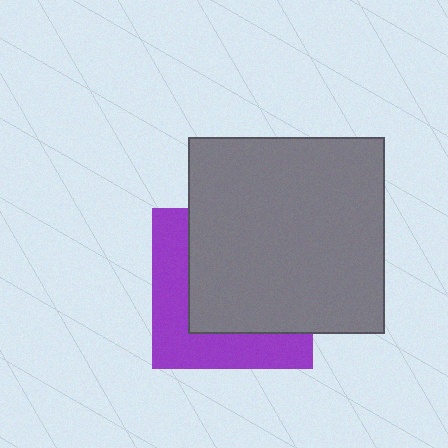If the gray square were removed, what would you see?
You would see the complete purple square.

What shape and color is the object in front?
The object in front is a gray square.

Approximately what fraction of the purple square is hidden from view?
Roughly 60% of the purple square is hidden behind the gray square.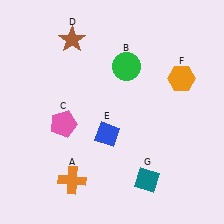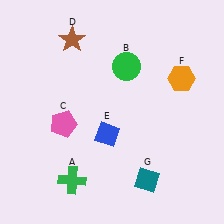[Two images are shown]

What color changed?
The cross (A) changed from orange in Image 1 to green in Image 2.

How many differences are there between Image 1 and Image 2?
There is 1 difference between the two images.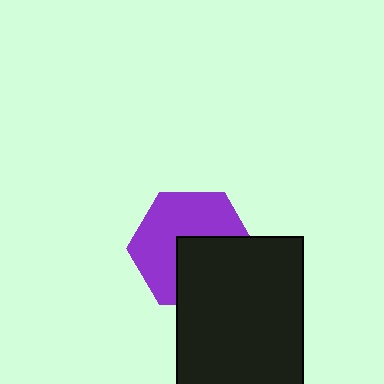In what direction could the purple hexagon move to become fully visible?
The purple hexagon could move toward the upper-left. That would shift it out from behind the black rectangle entirely.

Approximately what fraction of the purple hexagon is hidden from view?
Roughly 42% of the purple hexagon is hidden behind the black rectangle.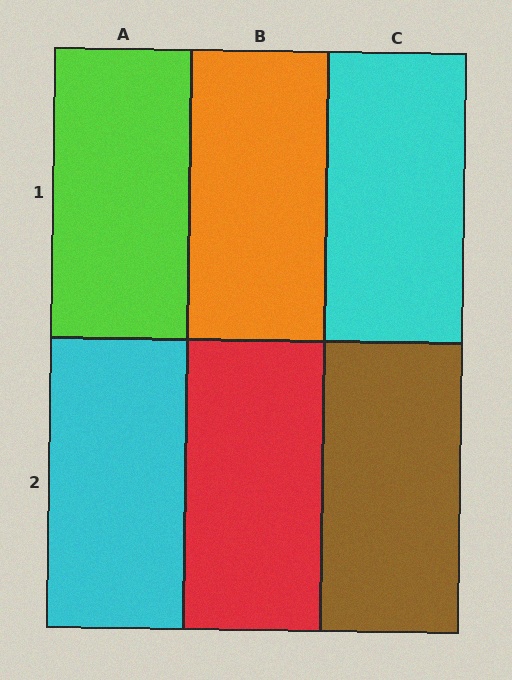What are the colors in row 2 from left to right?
Cyan, red, brown.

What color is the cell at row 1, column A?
Lime.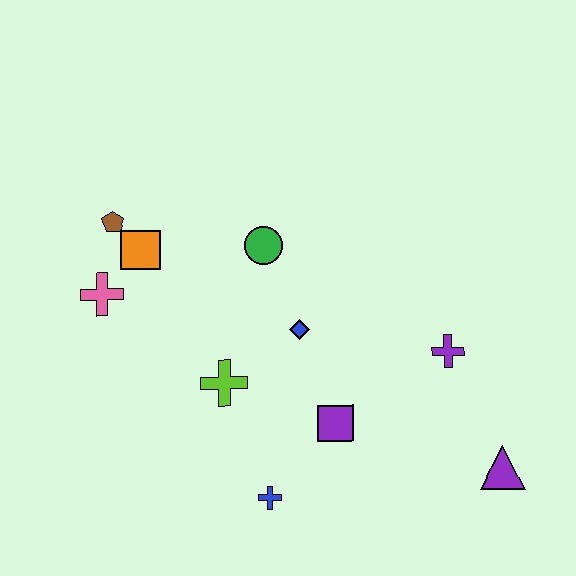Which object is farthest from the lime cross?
The purple triangle is farthest from the lime cross.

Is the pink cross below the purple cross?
No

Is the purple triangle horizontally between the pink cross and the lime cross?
No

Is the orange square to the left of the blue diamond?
Yes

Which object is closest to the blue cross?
The purple square is closest to the blue cross.